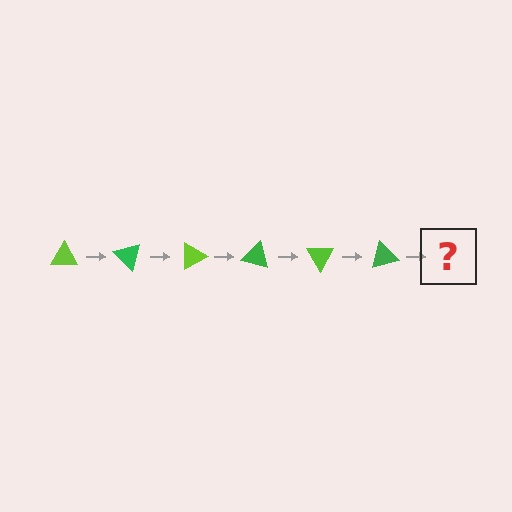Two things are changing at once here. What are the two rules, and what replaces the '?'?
The two rules are that it rotates 45 degrees each step and the color cycles through lime and green. The '?' should be a lime triangle, rotated 270 degrees from the start.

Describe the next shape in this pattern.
It should be a lime triangle, rotated 270 degrees from the start.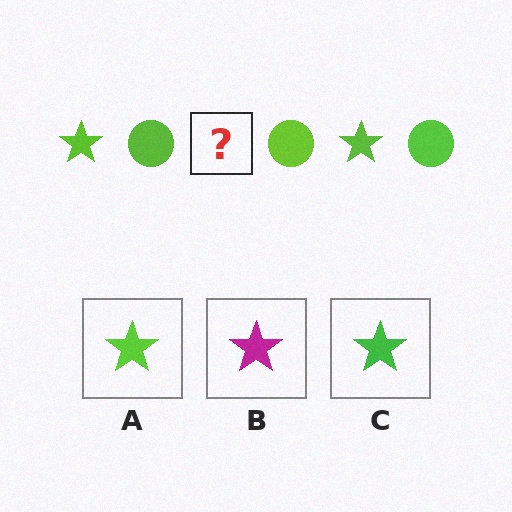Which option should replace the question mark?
Option A.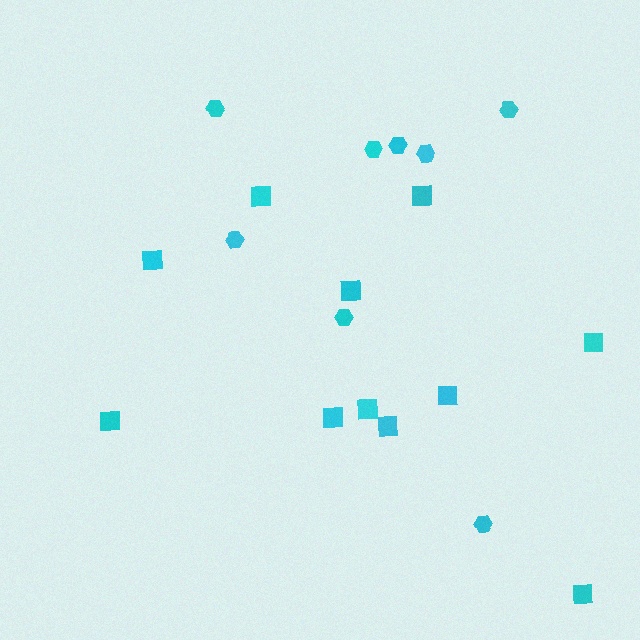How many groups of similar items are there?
There are 2 groups: one group of hexagons (8) and one group of squares (11).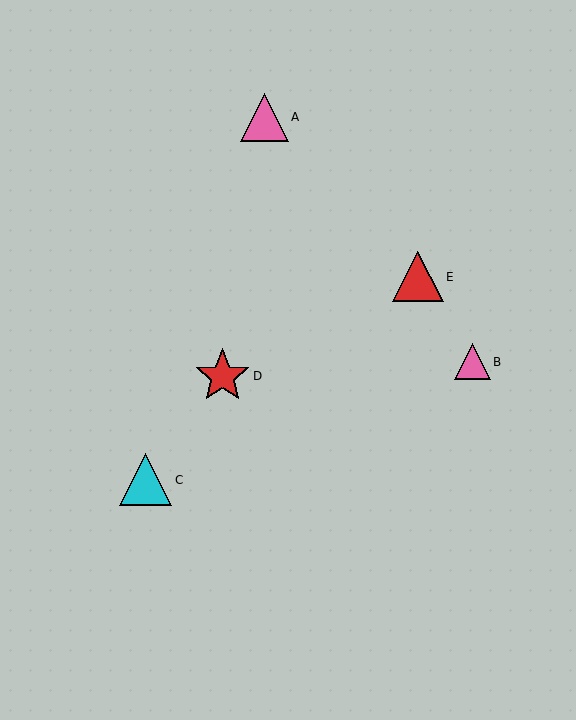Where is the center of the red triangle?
The center of the red triangle is at (418, 277).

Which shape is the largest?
The red star (labeled D) is the largest.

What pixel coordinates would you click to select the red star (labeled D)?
Click at (223, 376) to select the red star D.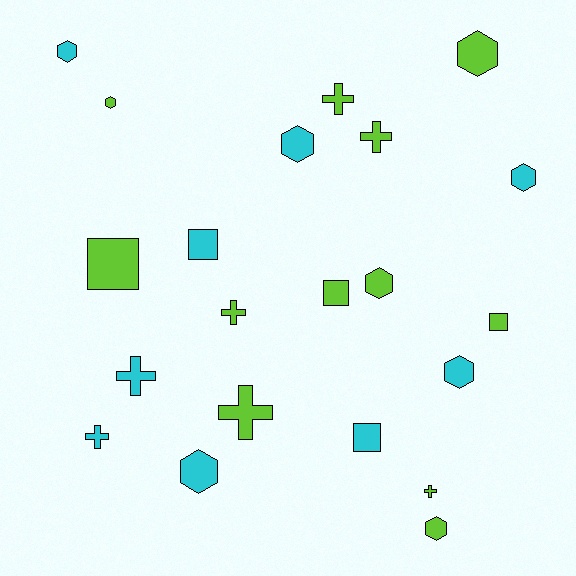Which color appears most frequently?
Lime, with 12 objects.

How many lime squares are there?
There are 3 lime squares.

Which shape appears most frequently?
Hexagon, with 9 objects.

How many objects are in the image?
There are 21 objects.